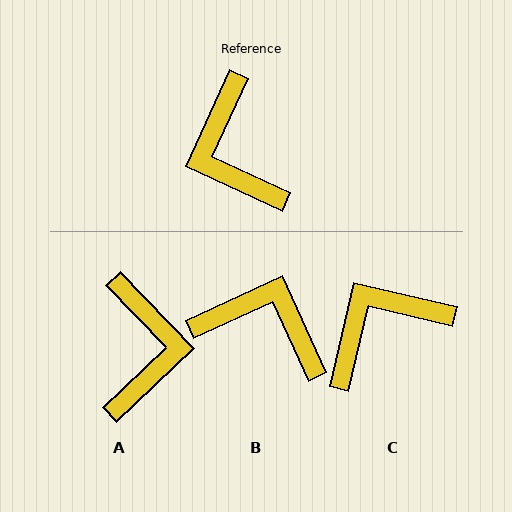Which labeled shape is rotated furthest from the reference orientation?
A, about 158 degrees away.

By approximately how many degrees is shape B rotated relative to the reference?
Approximately 131 degrees clockwise.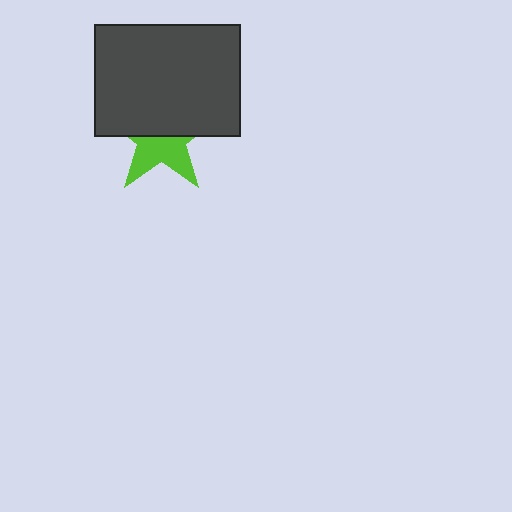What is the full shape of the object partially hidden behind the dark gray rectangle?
The partially hidden object is a lime star.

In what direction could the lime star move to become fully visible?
The lime star could move down. That would shift it out from behind the dark gray rectangle entirely.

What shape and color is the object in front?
The object in front is a dark gray rectangle.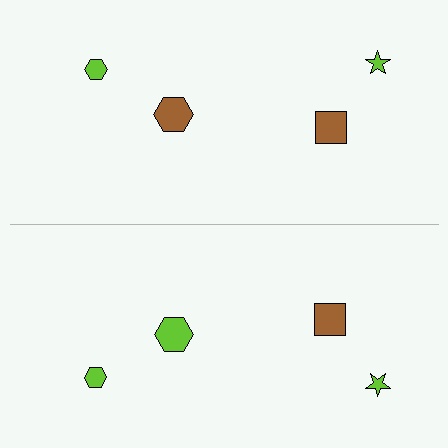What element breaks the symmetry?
The lime hexagon on the bottom side breaks the symmetry — its mirror counterpart is brown.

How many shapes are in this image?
There are 8 shapes in this image.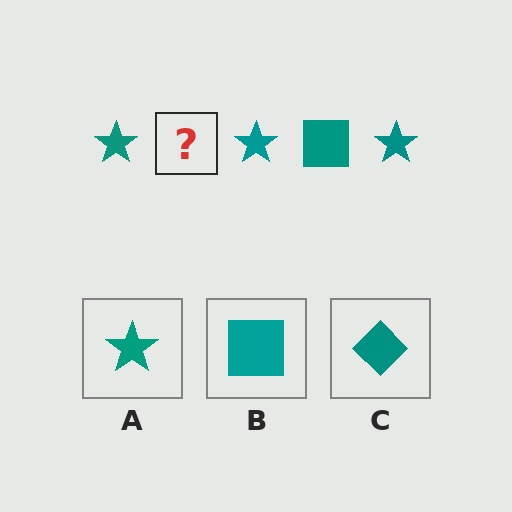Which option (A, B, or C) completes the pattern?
B.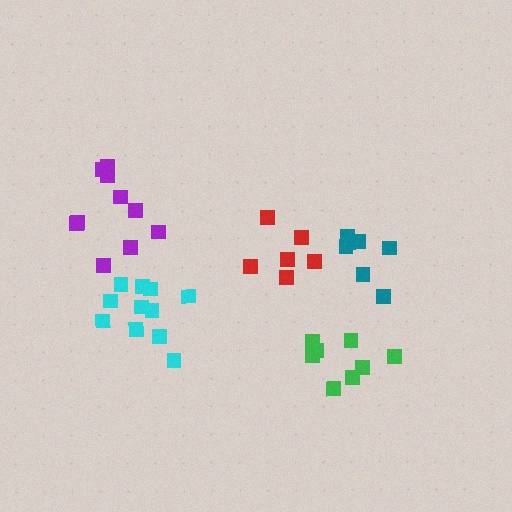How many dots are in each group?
Group 1: 7 dots, Group 2: 8 dots, Group 3: 6 dots, Group 4: 11 dots, Group 5: 10 dots (42 total).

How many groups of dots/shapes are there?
There are 5 groups.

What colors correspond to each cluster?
The clusters are colored: teal, green, red, cyan, purple.